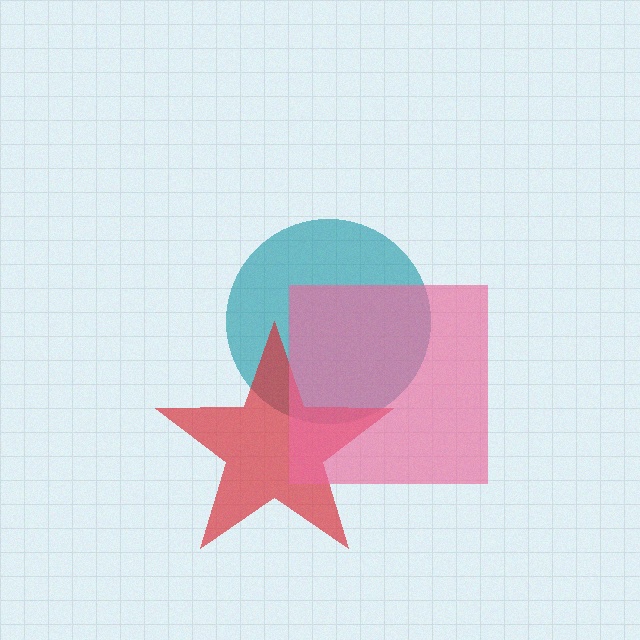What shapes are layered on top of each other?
The layered shapes are: a teal circle, a red star, a pink square.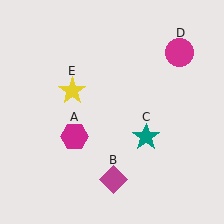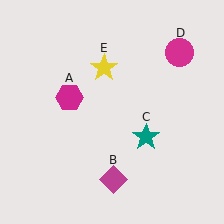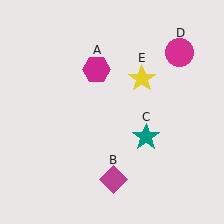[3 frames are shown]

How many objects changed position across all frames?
2 objects changed position: magenta hexagon (object A), yellow star (object E).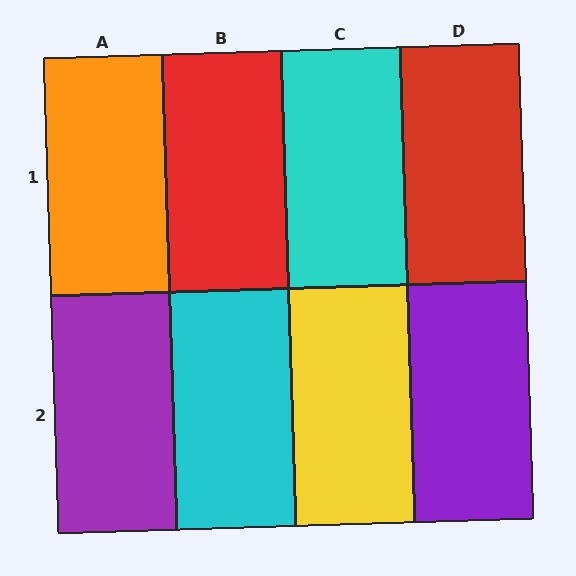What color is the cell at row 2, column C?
Yellow.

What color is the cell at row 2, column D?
Purple.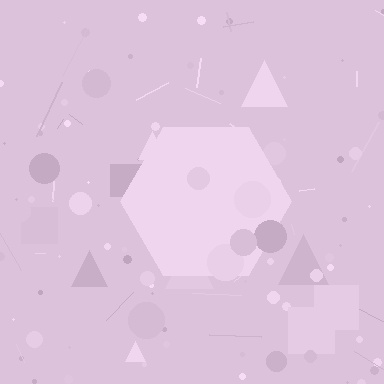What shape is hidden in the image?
A hexagon is hidden in the image.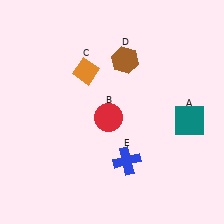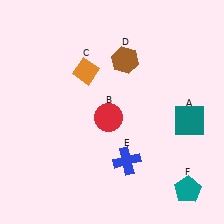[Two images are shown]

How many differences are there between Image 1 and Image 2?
There is 1 difference between the two images.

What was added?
A teal pentagon (F) was added in Image 2.